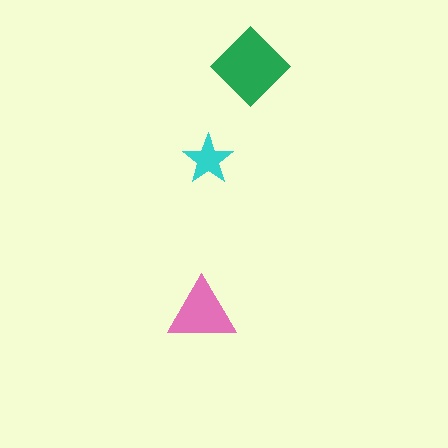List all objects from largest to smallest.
The green diamond, the pink triangle, the cyan star.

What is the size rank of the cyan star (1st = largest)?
3rd.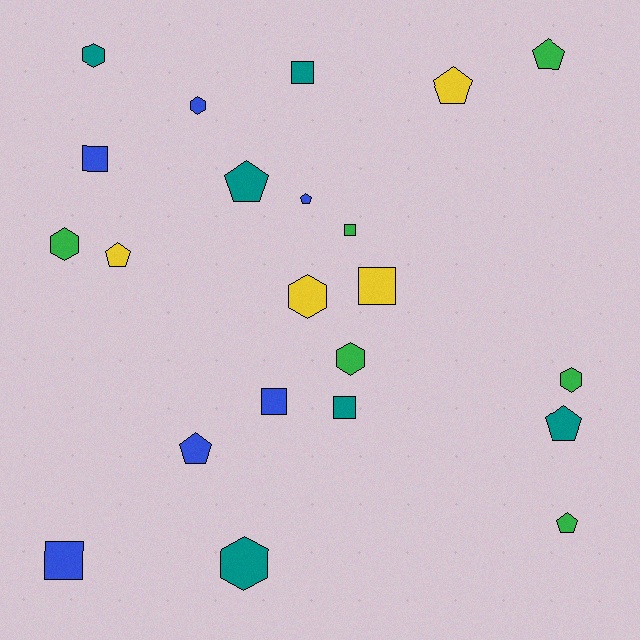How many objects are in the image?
There are 22 objects.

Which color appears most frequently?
Blue, with 6 objects.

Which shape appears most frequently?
Pentagon, with 8 objects.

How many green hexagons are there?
There are 3 green hexagons.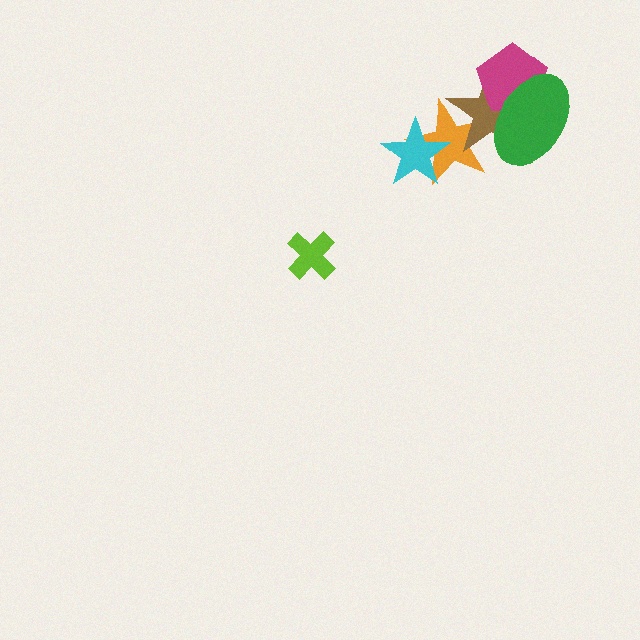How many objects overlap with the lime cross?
0 objects overlap with the lime cross.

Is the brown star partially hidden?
Yes, it is partially covered by another shape.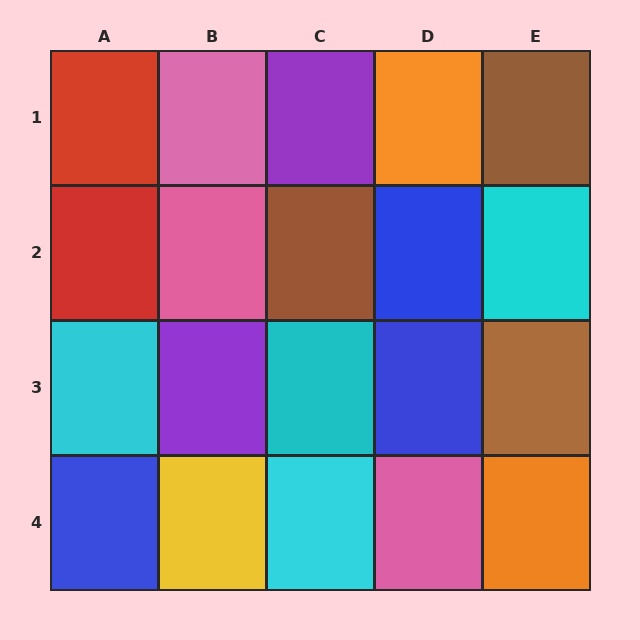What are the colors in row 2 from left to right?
Red, pink, brown, blue, cyan.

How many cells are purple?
2 cells are purple.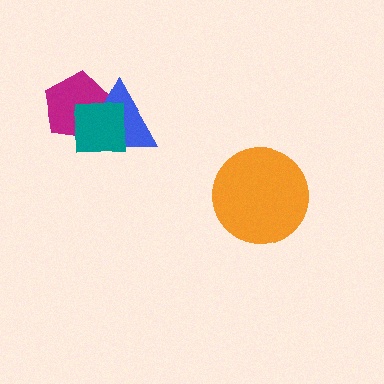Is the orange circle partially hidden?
No, no other shape covers it.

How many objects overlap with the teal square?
2 objects overlap with the teal square.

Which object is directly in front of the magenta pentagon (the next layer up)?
The blue triangle is directly in front of the magenta pentagon.